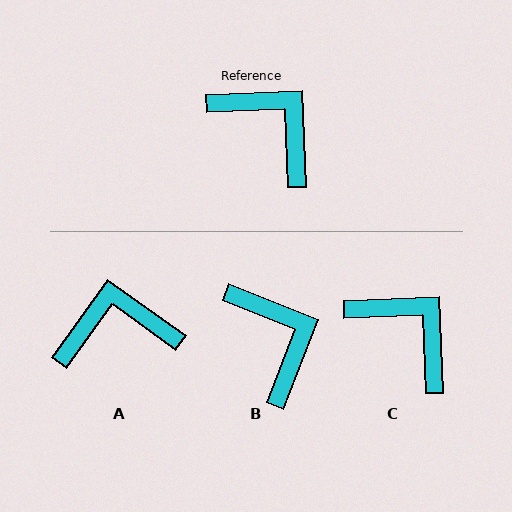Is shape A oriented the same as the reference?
No, it is off by about 52 degrees.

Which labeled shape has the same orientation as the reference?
C.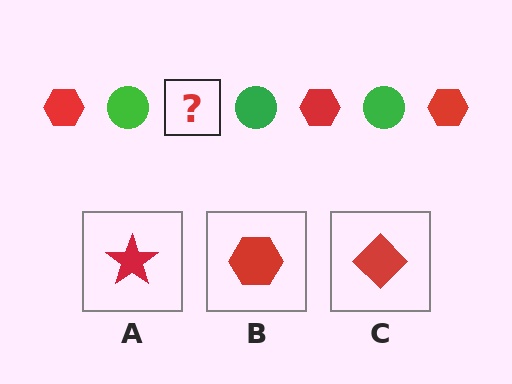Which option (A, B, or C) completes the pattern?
B.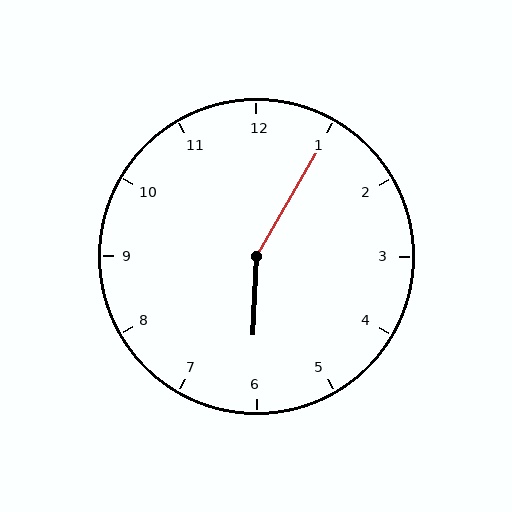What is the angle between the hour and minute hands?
Approximately 152 degrees.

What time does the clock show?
6:05.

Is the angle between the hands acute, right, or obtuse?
It is obtuse.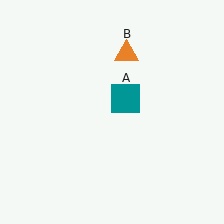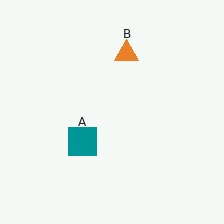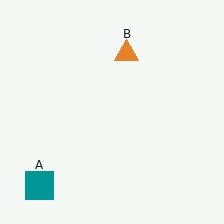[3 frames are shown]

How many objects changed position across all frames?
1 object changed position: teal square (object A).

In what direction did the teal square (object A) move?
The teal square (object A) moved down and to the left.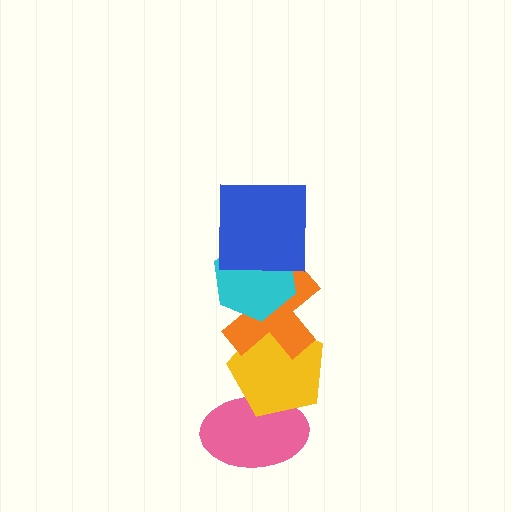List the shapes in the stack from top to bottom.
From top to bottom: the blue square, the cyan hexagon, the orange cross, the yellow pentagon, the pink ellipse.